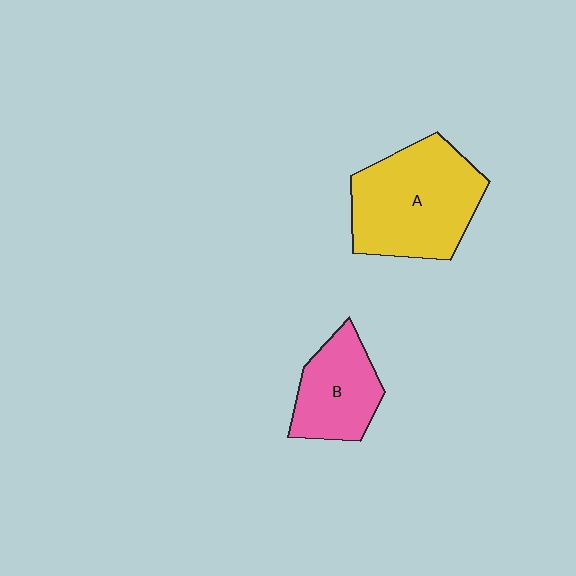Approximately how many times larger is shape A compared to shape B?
Approximately 1.7 times.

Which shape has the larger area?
Shape A (yellow).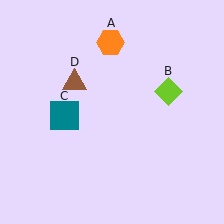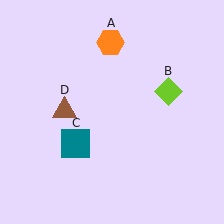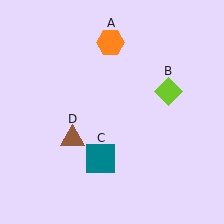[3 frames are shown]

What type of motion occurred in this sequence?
The teal square (object C), brown triangle (object D) rotated counterclockwise around the center of the scene.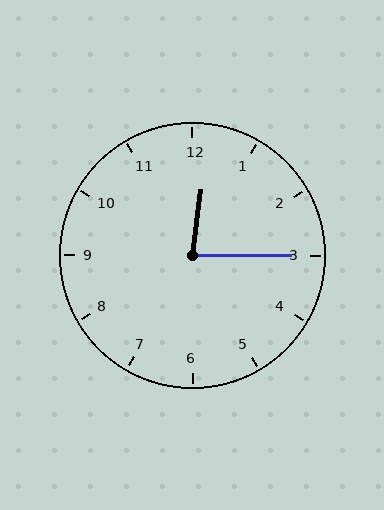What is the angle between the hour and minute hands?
Approximately 82 degrees.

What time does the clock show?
12:15.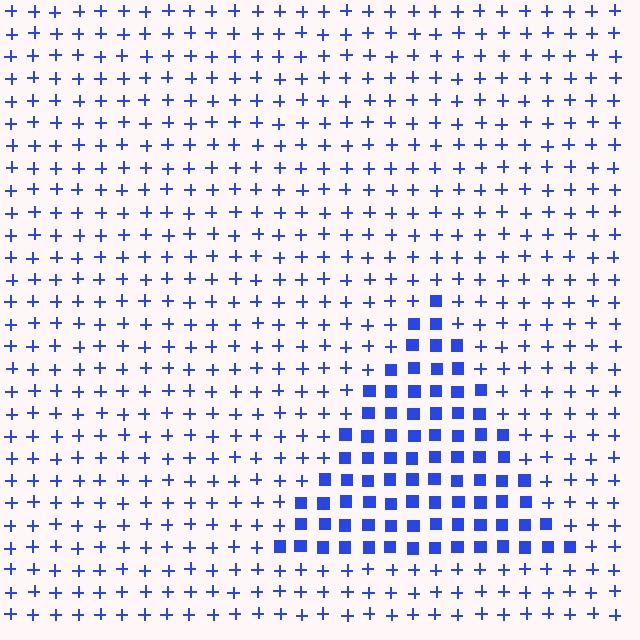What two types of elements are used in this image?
The image uses squares inside the triangle region and plus signs outside it.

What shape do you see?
I see a triangle.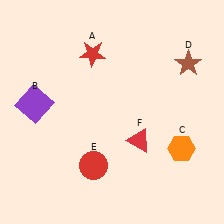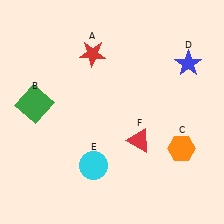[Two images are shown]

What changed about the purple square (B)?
In Image 1, B is purple. In Image 2, it changed to green.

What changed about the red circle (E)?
In Image 1, E is red. In Image 2, it changed to cyan.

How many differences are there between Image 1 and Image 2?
There are 3 differences between the two images.